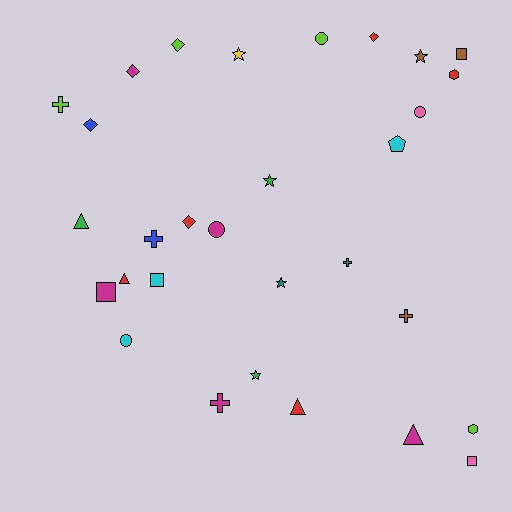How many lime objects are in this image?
There are 4 lime objects.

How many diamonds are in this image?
There are 5 diamonds.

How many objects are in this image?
There are 30 objects.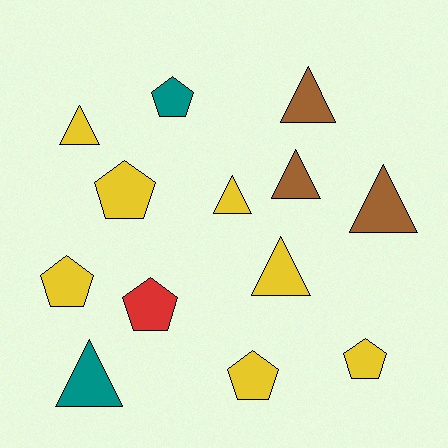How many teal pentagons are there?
There is 1 teal pentagon.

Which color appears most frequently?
Yellow, with 7 objects.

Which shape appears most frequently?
Triangle, with 7 objects.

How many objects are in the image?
There are 13 objects.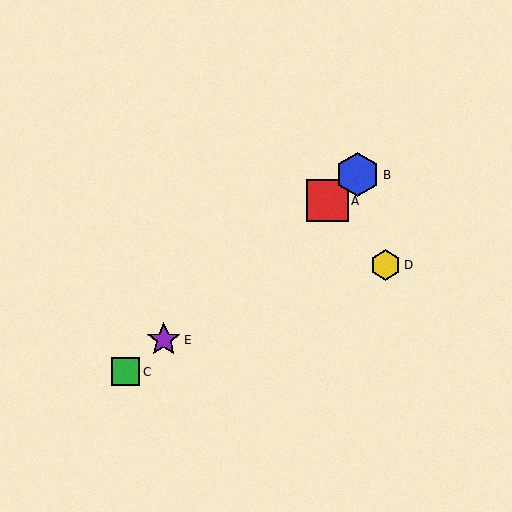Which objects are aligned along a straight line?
Objects A, B, C, E are aligned along a straight line.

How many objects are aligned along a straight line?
4 objects (A, B, C, E) are aligned along a straight line.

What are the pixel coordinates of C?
Object C is at (126, 372).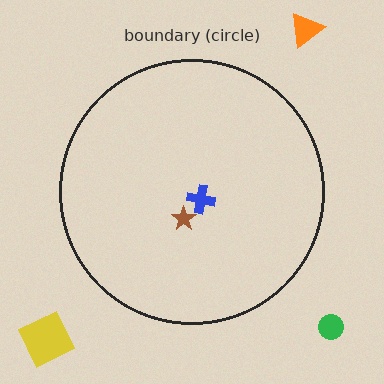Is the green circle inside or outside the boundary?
Outside.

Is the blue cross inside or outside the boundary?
Inside.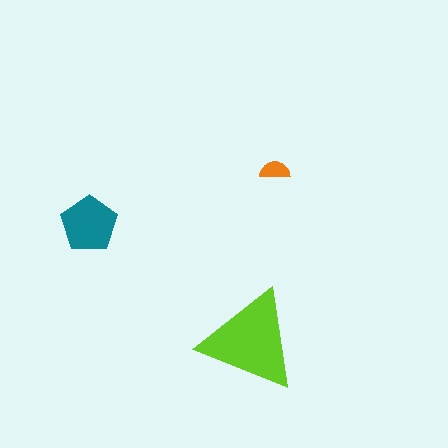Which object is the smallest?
The orange semicircle.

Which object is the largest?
The lime triangle.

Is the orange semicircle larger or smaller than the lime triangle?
Smaller.